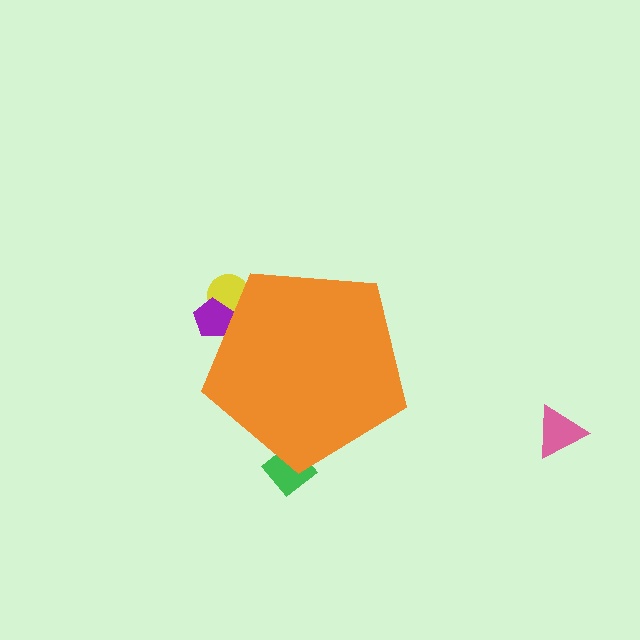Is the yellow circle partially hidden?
Yes, the yellow circle is partially hidden behind the orange pentagon.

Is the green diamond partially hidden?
Yes, the green diamond is partially hidden behind the orange pentagon.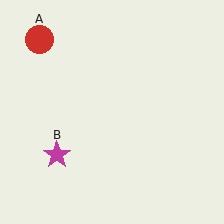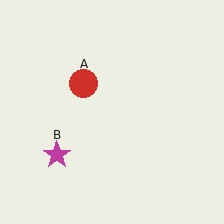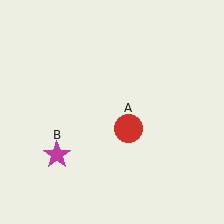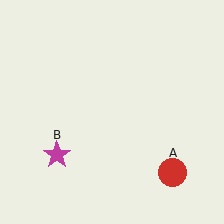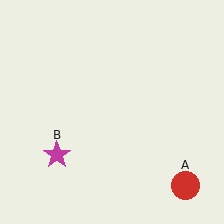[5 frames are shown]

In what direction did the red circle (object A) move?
The red circle (object A) moved down and to the right.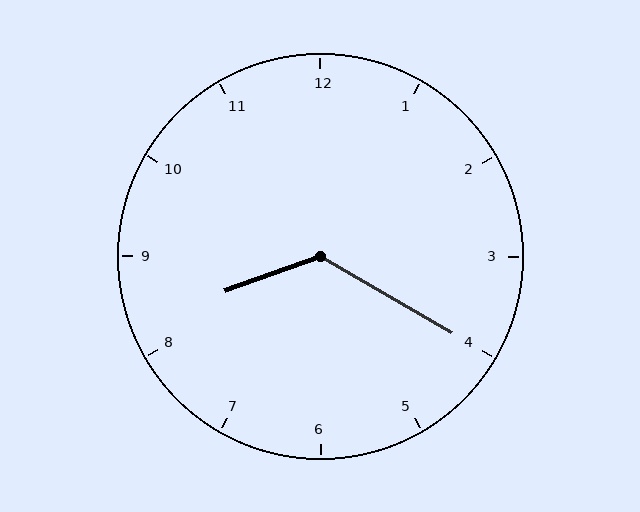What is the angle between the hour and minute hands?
Approximately 130 degrees.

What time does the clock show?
8:20.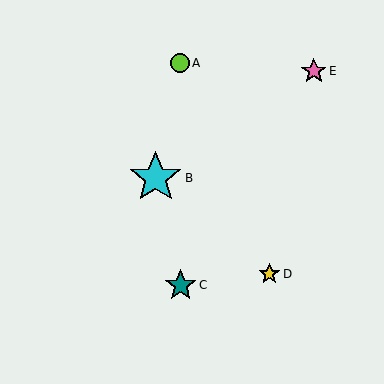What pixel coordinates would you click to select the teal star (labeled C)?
Click at (181, 285) to select the teal star C.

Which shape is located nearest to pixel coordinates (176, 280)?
The teal star (labeled C) at (181, 285) is nearest to that location.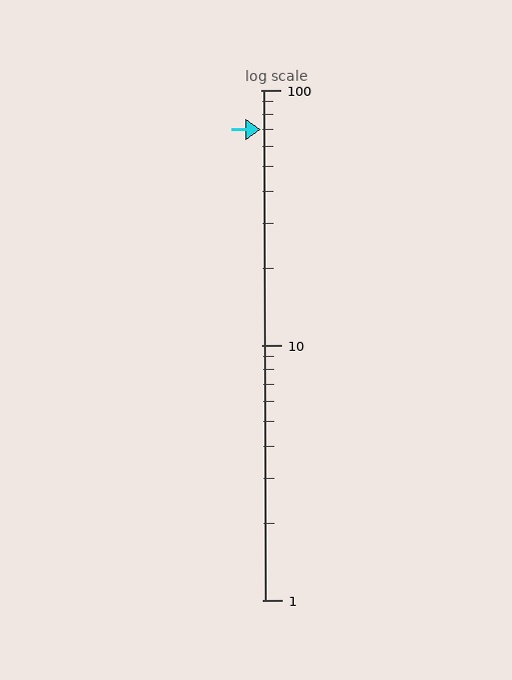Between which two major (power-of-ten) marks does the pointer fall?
The pointer is between 10 and 100.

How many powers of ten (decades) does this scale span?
The scale spans 2 decades, from 1 to 100.